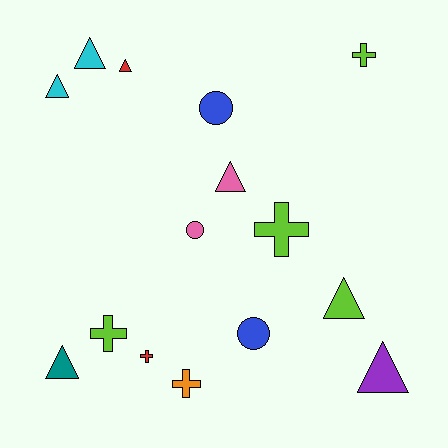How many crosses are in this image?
There are 5 crosses.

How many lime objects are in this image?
There are 4 lime objects.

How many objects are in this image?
There are 15 objects.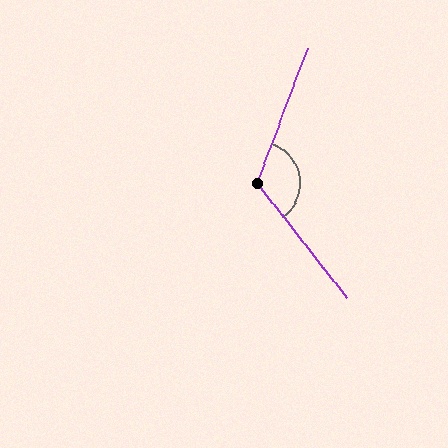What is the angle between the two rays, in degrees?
Approximately 121 degrees.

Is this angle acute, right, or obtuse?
It is obtuse.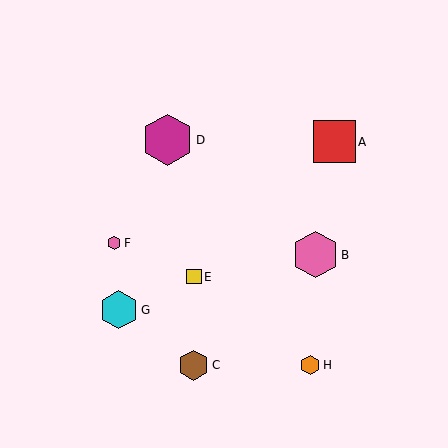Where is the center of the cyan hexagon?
The center of the cyan hexagon is at (119, 310).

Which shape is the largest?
The magenta hexagon (labeled D) is the largest.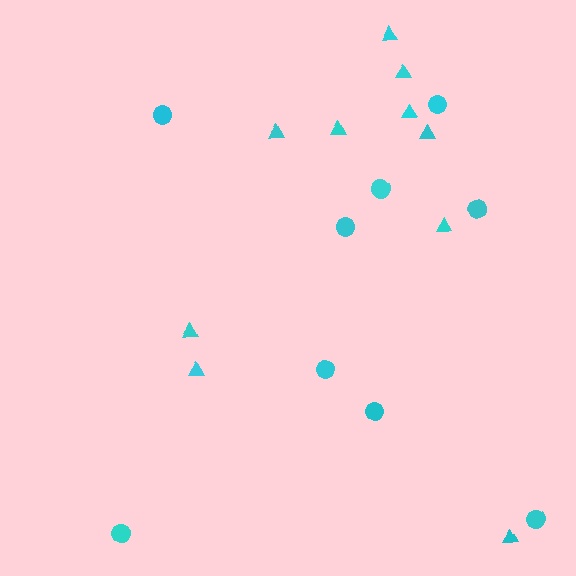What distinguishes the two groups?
There are 2 groups: one group of circles (9) and one group of triangles (10).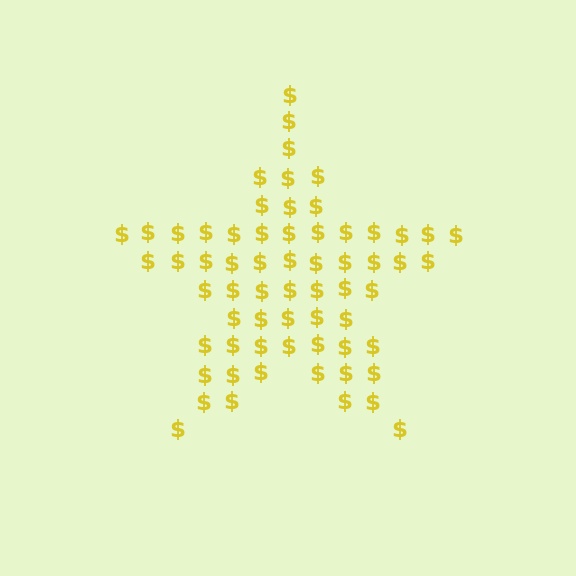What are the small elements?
The small elements are dollar signs.